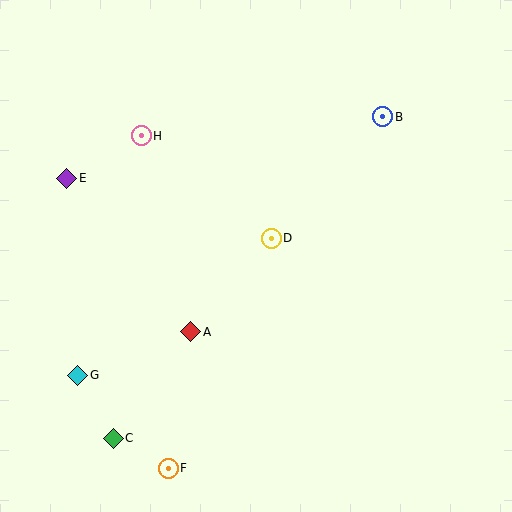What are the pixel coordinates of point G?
Point G is at (78, 375).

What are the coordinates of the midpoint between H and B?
The midpoint between H and B is at (262, 126).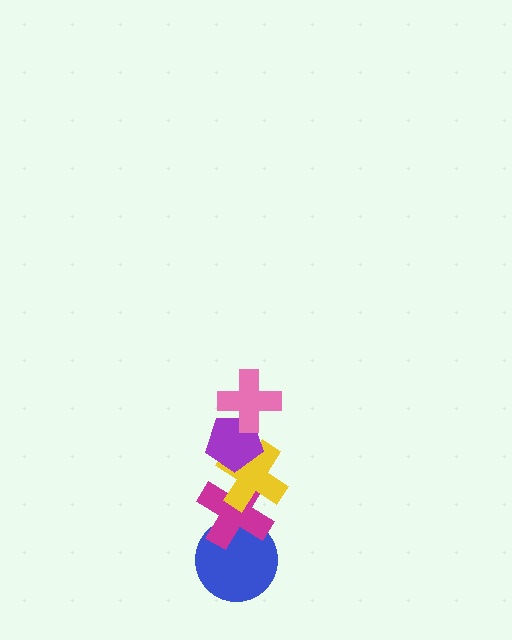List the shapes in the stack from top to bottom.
From top to bottom: the pink cross, the purple pentagon, the yellow cross, the magenta cross, the blue circle.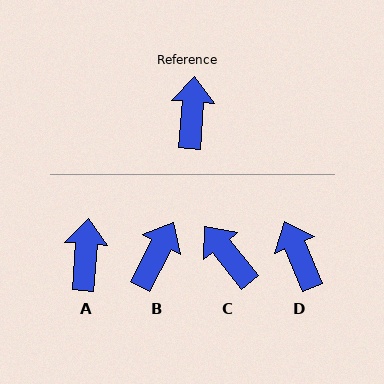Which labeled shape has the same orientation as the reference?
A.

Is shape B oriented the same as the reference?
No, it is off by about 23 degrees.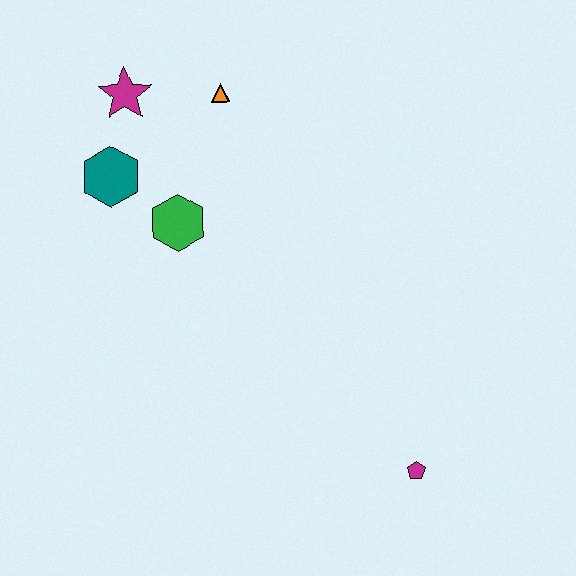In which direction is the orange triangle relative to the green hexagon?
The orange triangle is above the green hexagon.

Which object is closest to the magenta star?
The teal hexagon is closest to the magenta star.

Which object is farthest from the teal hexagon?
The magenta pentagon is farthest from the teal hexagon.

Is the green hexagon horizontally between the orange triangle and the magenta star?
Yes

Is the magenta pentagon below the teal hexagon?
Yes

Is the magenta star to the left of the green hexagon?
Yes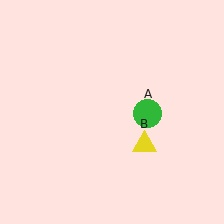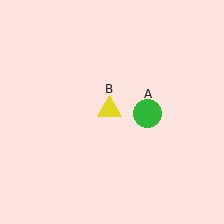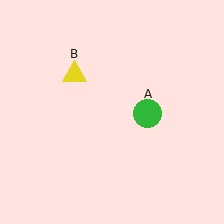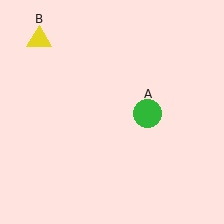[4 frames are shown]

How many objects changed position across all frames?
1 object changed position: yellow triangle (object B).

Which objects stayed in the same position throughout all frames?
Green circle (object A) remained stationary.